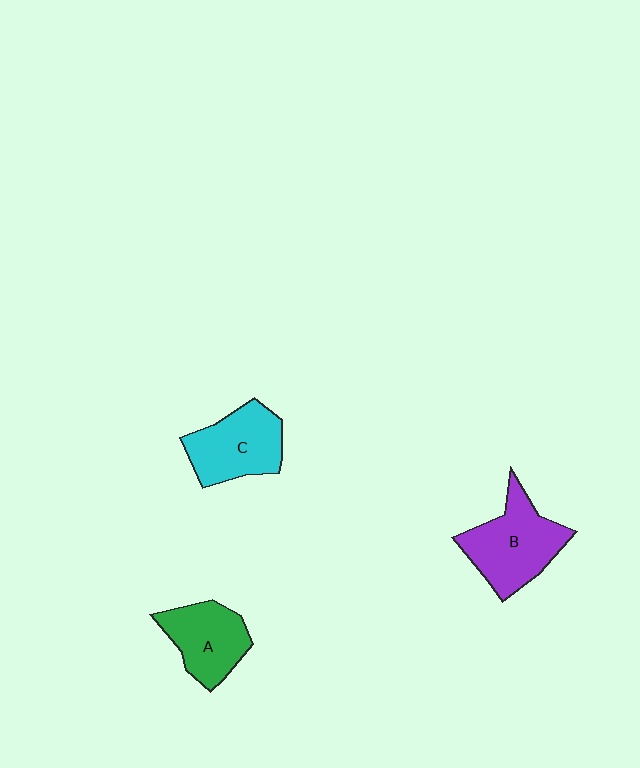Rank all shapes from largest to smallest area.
From largest to smallest: B (purple), C (cyan), A (green).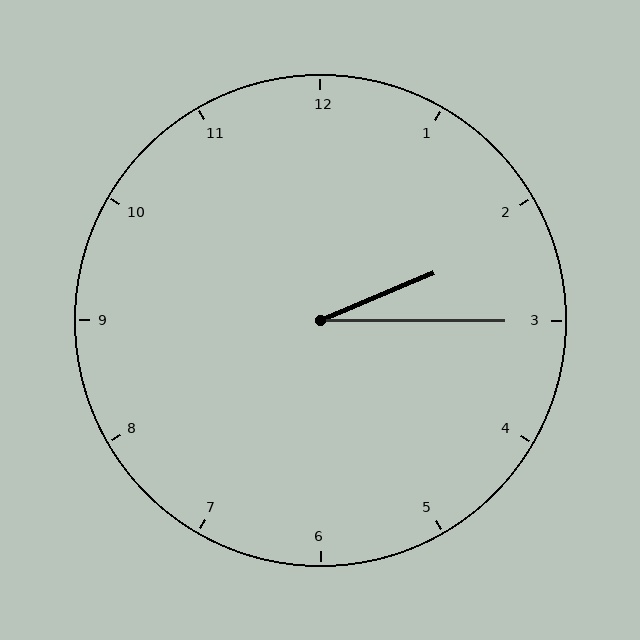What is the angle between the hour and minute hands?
Approximately 22 degrees.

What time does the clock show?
2:15.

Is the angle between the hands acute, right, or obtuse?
It is acute.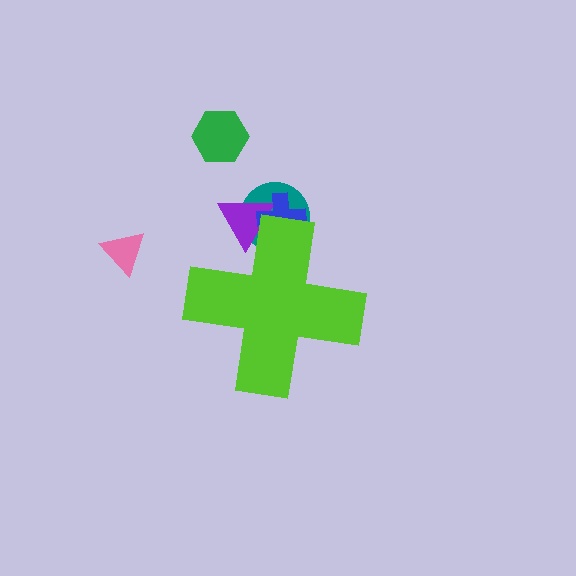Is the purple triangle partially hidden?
Yes, the purple triangle is partially hidden behind the lime cross.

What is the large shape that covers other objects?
A lime cross.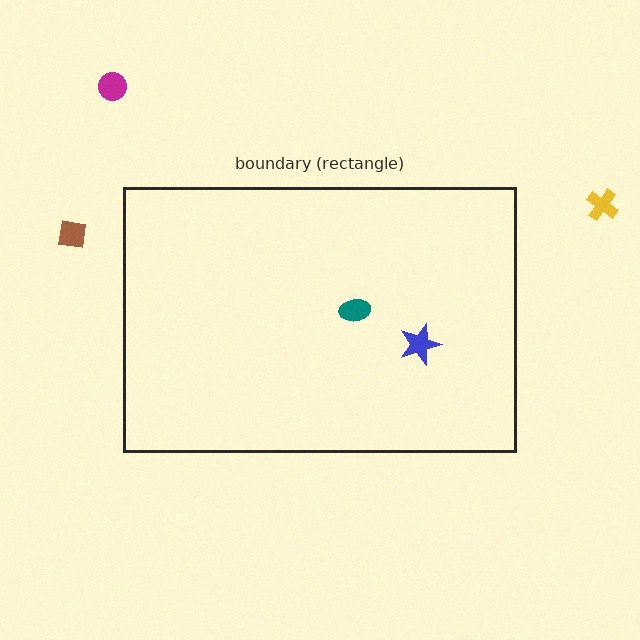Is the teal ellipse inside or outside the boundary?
Inside.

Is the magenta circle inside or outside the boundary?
Outside.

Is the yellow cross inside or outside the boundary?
Outside.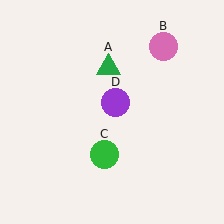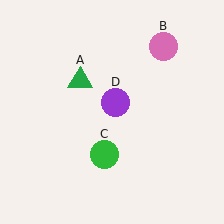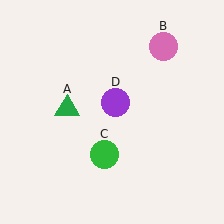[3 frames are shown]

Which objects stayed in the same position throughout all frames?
Pink circle (object B) and green circle (object C) and purple circle (object D) remained stationary.